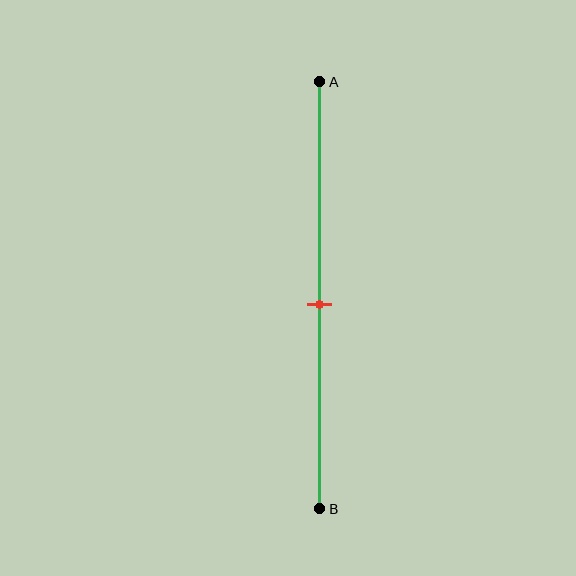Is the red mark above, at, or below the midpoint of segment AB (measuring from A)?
The red mark is approximately at the midpoint of segment AB.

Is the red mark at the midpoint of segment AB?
Yes, the mark is approximately at the midpoint.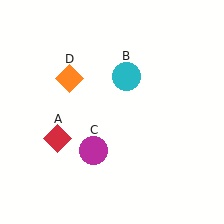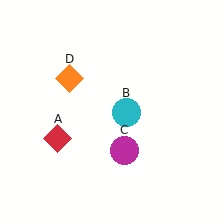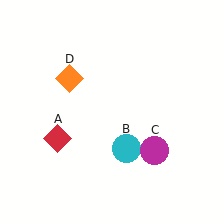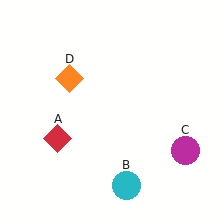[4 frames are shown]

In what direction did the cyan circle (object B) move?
The cyan circle (object B) moved down.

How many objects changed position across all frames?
2 objects changed position: cyan circle (object B), magenta circle (object C).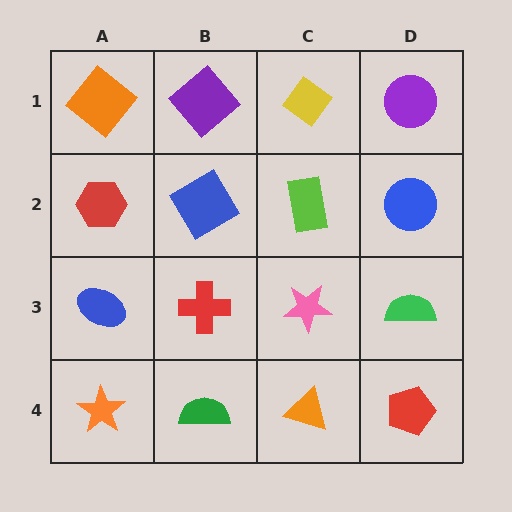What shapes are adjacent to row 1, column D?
A blue circle (row 2, column D), a yellow diamond (row 1, column C).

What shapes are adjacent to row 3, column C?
A lime rectangle (row 2, column C), an orange triangle (row 4, column C), a red cross (row 3, column B), a green semicircle (row 3, column D).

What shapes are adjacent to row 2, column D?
A purple circle (row 1, column D), a green semicircle (row 3, column D), a lime rectangle (row 2, column C).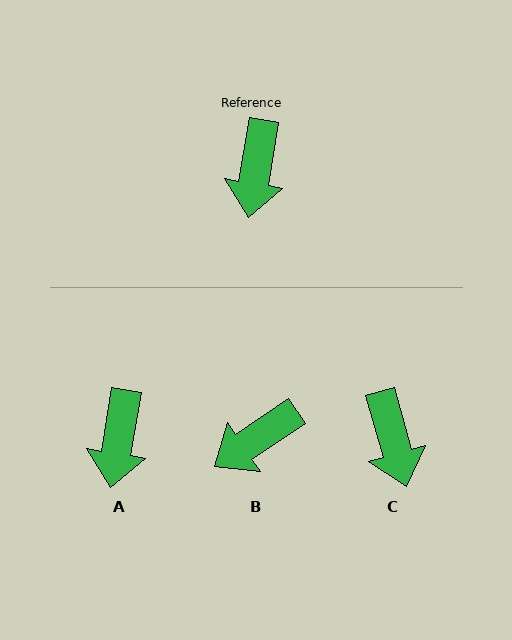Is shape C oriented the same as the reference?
No, it is off by about 25 degrees.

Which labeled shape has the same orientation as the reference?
A.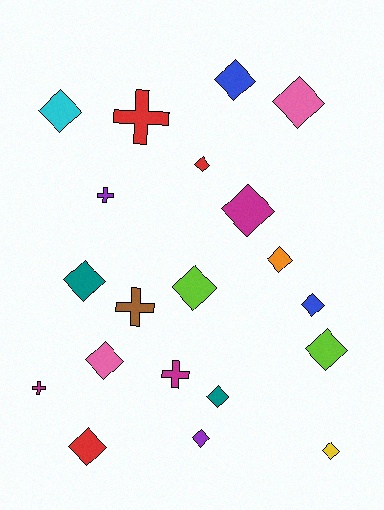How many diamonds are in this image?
There are 15 diamonds.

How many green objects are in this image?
There are no green objects.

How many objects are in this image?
There are 20 objects.